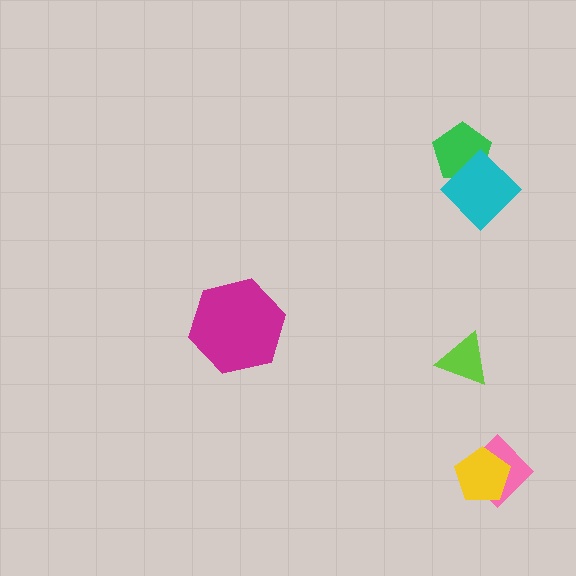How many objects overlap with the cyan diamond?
1 object overlaps with the cyan diamond.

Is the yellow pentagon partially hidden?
No, no other shape covers it.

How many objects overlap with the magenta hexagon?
0 objects overlap with the magenta hexagon.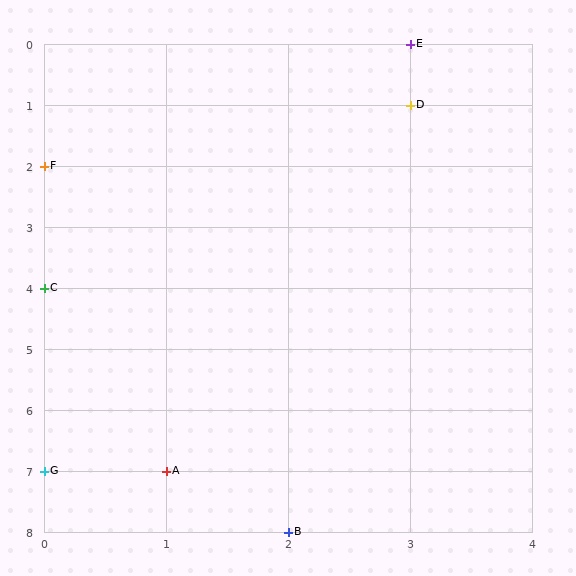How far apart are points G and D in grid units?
Points G and D are 3 columns and 6 rows apart (about 6.7 grid units diagonally).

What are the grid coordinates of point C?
Point C is at grid coordinates (0, 4).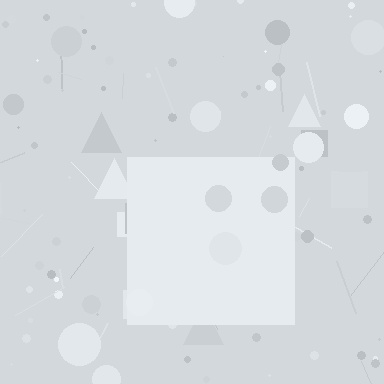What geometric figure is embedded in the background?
A square is embedded in the background.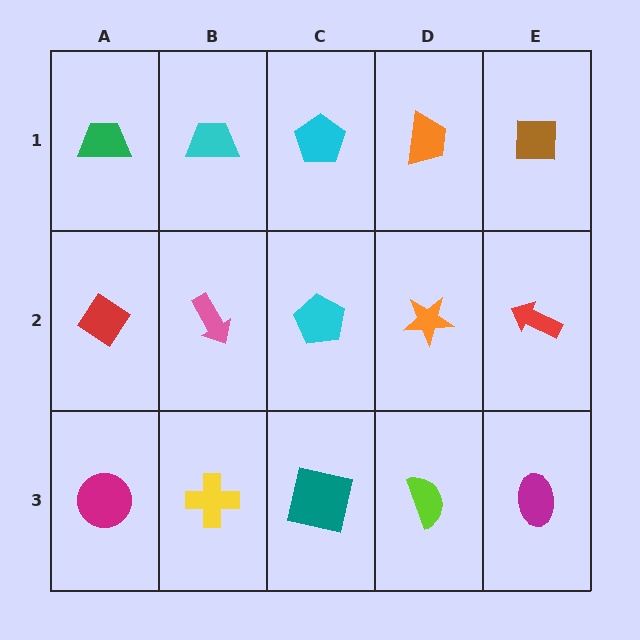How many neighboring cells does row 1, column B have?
3.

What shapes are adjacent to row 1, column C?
A cyan pentagon (row 2, column C), a cyan trapezoid (row 1, column B), an orange trapezoid (row 1, column D).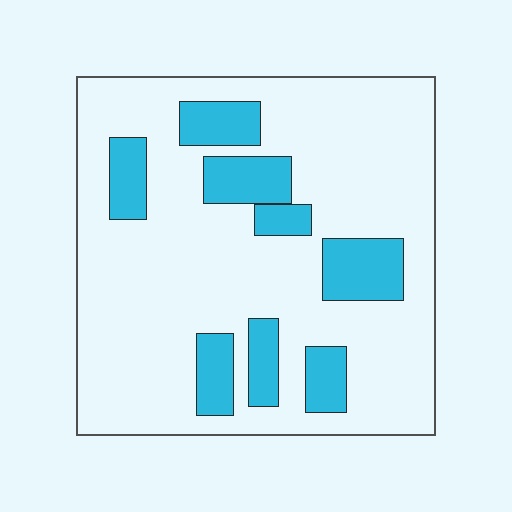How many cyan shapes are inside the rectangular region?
8.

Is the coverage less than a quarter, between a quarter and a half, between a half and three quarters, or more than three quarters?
Less than a quarter.